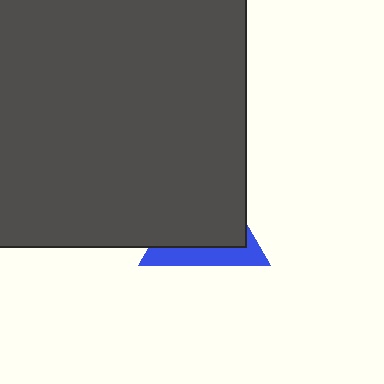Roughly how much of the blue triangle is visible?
A small part of it is visible (roughly 31%).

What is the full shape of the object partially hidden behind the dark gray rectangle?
The partially hidden object is a blue triangle.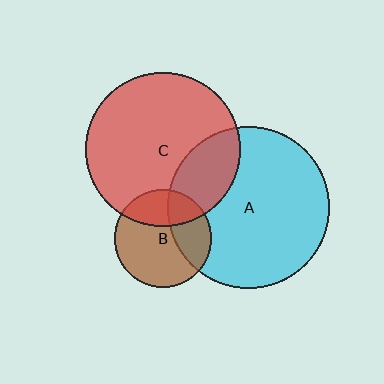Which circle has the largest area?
Circle A (cyan).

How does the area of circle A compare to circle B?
Approximately 2.8 times.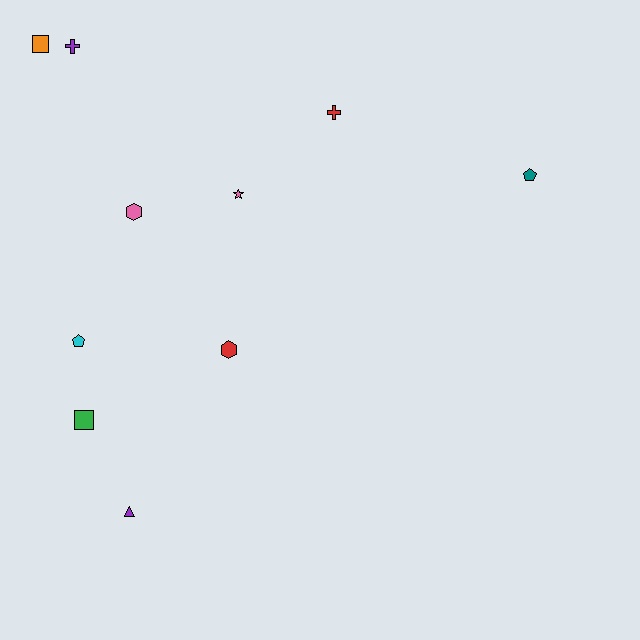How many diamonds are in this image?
There are no diamonds.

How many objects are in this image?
There are 10 objects.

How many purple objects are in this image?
There are 2 purple objects.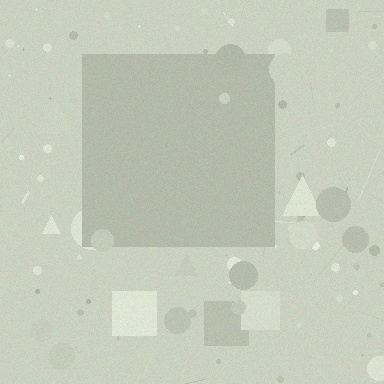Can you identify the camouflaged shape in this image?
The camouflaged shape is a square.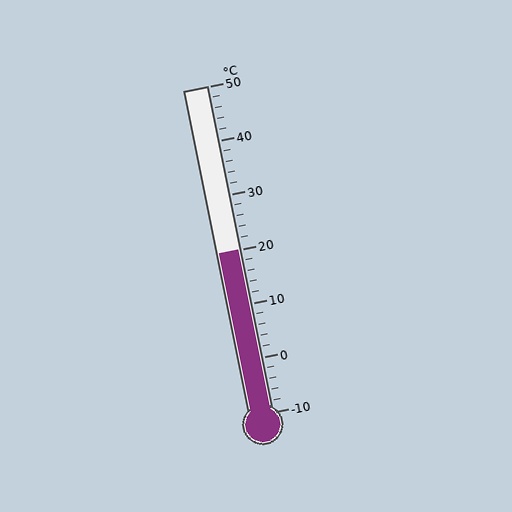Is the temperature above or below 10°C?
The temperature is above 10°C.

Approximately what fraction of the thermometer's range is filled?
The thermometer is filled to approximately 50% of its range.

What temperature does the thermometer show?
The thermometer shows approximately 20°C.